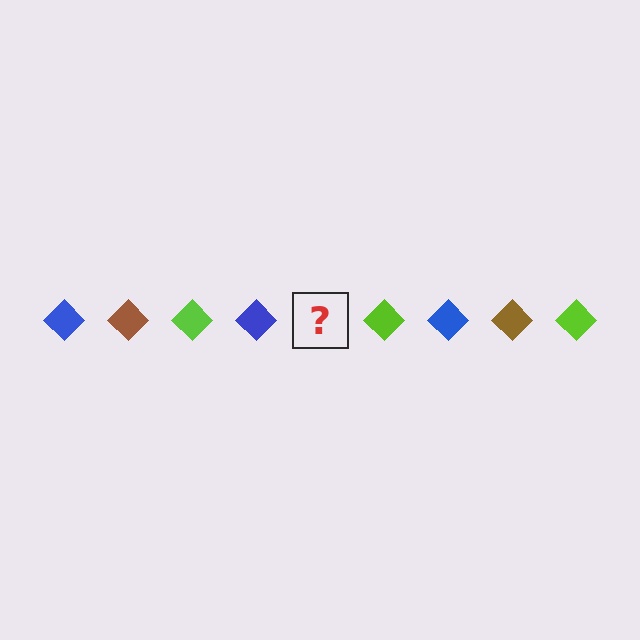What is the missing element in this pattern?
The missing element is a brown diamond.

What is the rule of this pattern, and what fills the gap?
The rule is that the pattern cycles through blue, brown, lime diamonds. The gap should be filled with a brown diamond.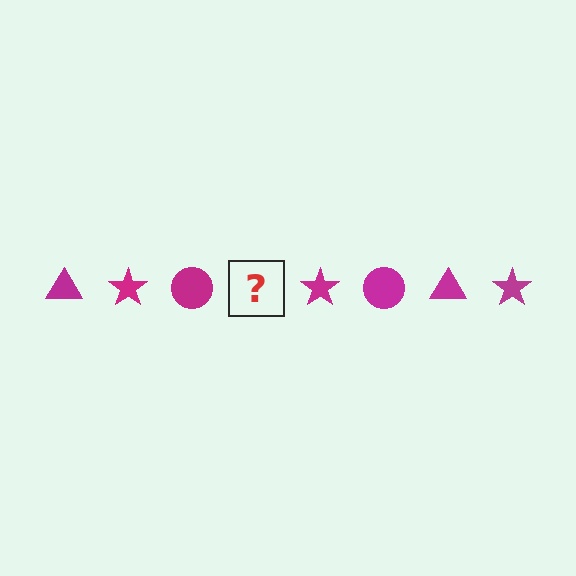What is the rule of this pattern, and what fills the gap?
The rule is that the pattern cycles through triangle, star, circle shapes in magenta. The gap should be filled with a magenta triangle.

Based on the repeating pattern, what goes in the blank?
The blank should be a magenta triangle.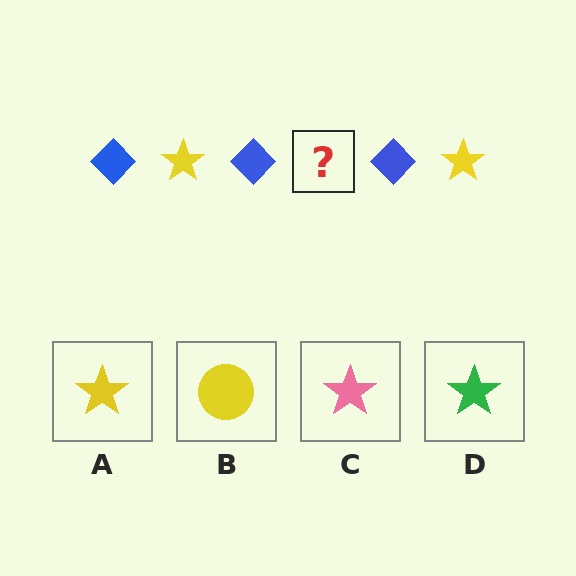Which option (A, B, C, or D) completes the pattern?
A.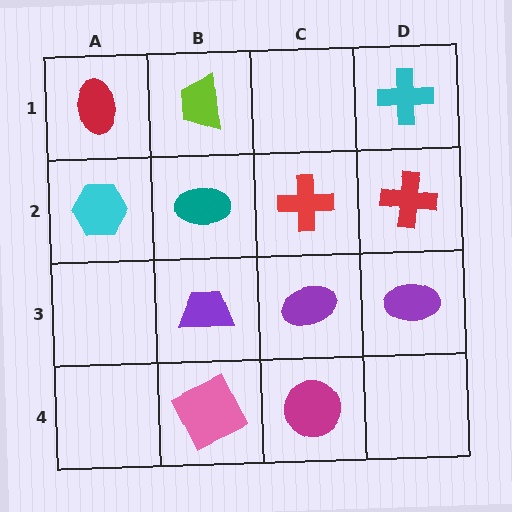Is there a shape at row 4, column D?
No, that cell is empty.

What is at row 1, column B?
A lime trapezoid.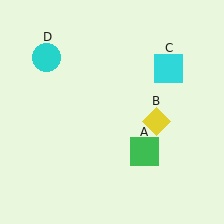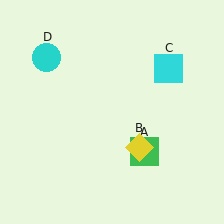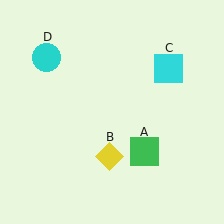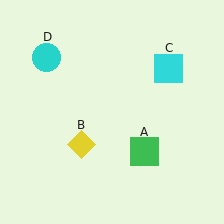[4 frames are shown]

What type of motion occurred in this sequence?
The yellow diamond (object B) rotated clockwise around the center of the scene.